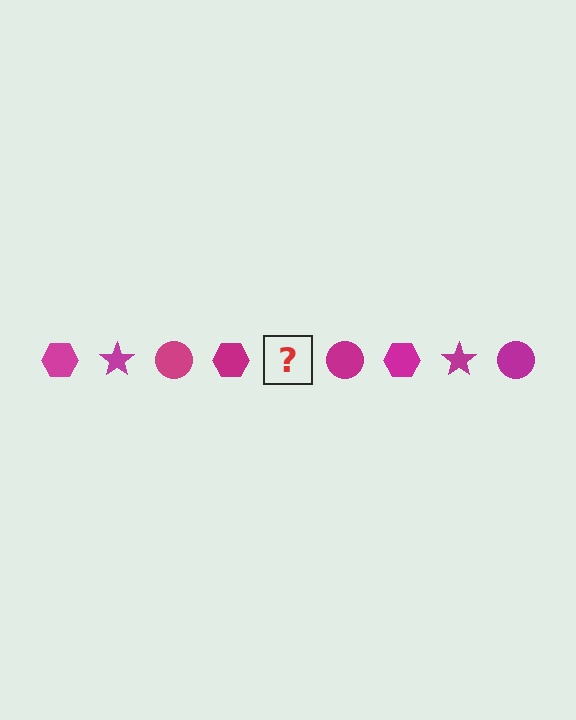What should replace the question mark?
The question mark should be replaced with a magenta star.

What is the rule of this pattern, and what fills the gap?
The rule is that the pattern cycles through hexagon, star, circle shapes in magenta. The gap should be filled with a magenta star.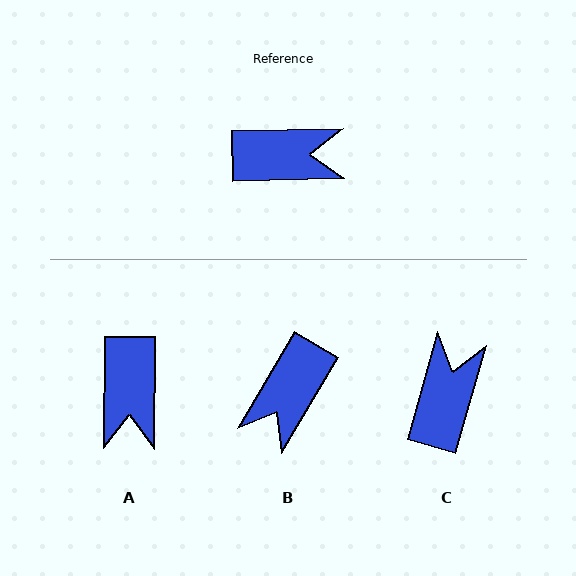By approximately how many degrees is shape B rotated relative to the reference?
Approximately 122 degrees clockwise.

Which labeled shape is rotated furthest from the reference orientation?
B, about 122 degrees away.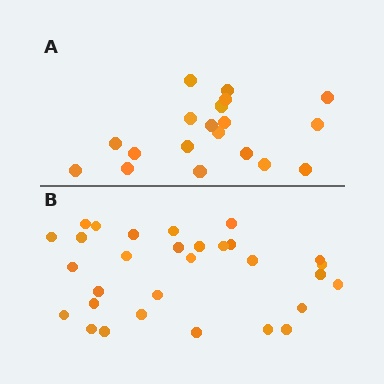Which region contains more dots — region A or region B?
Region B (the bottom region) has more dots.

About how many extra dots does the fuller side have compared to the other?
Region B has roughly 12 or so more dots than region A.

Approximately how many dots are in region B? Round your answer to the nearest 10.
About 30 dots.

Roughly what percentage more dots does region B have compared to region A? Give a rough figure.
About 60% more.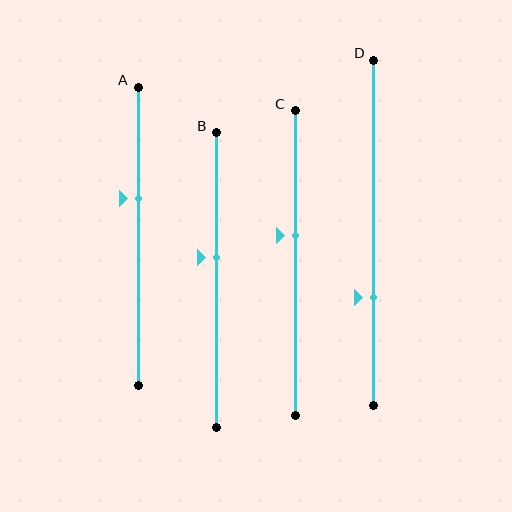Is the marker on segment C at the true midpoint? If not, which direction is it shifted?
No, the marker on segment C is shifted upward by about 9% of the segment length.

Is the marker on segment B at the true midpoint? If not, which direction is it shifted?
No, the marker on segment B is shifted upward by about 8% of the segment length.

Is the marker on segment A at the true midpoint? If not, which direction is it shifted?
No, the marker on segment A is shifted upward by about 13% of the segment length.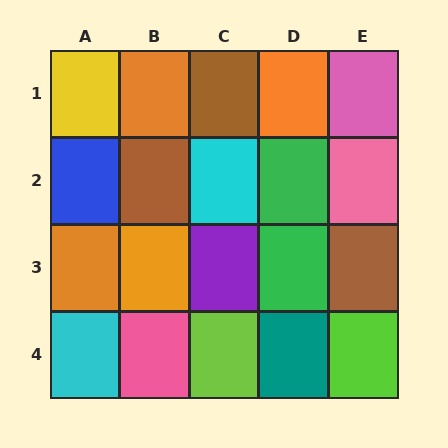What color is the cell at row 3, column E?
Brown.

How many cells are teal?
1 cell is teal.